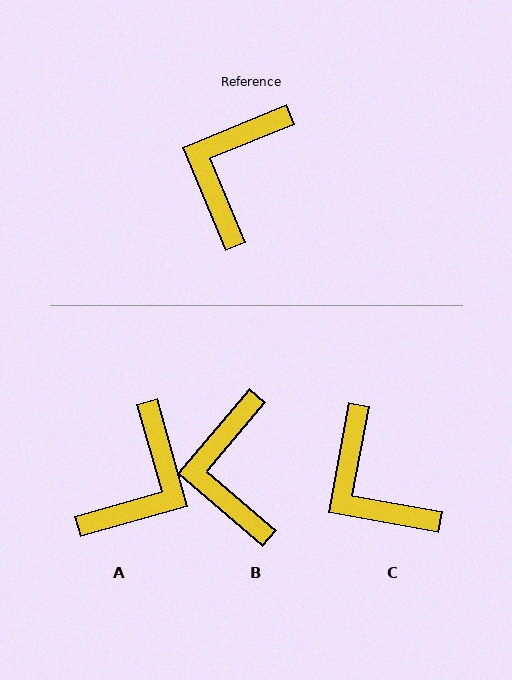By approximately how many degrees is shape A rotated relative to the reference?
Approximately 173 degrees counter-clockwise.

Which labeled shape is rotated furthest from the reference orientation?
A, about 173 degrees away.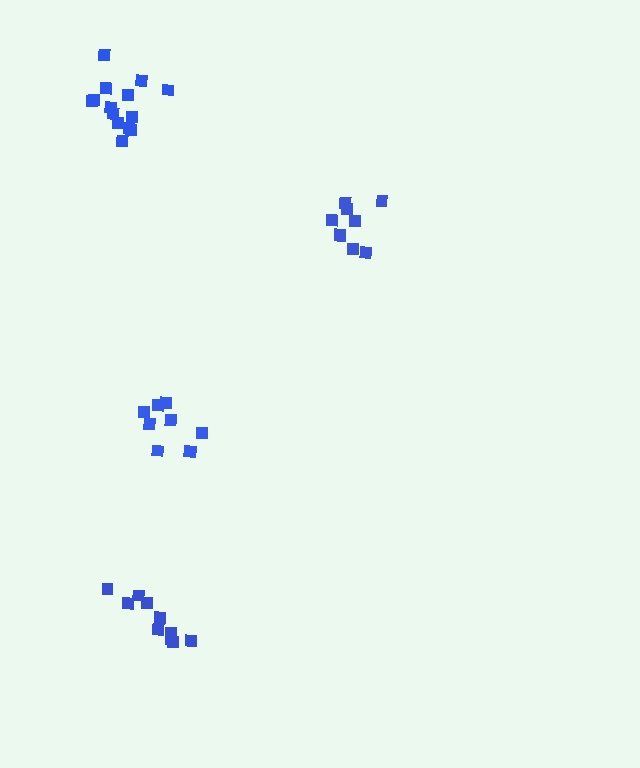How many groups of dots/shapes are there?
There are 4 groups.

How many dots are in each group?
Group 1: 9 dots, Group 2: 14 dots, Group 3: 9 dots, Group 4: 10 dots (42 total).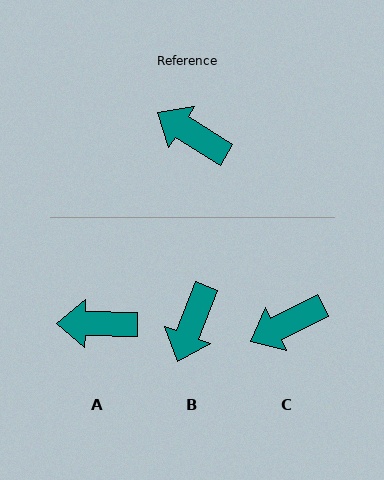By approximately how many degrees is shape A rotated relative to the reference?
Approximately 31 degrees counter-clockwise.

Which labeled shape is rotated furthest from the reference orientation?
B, about 100 degrees away.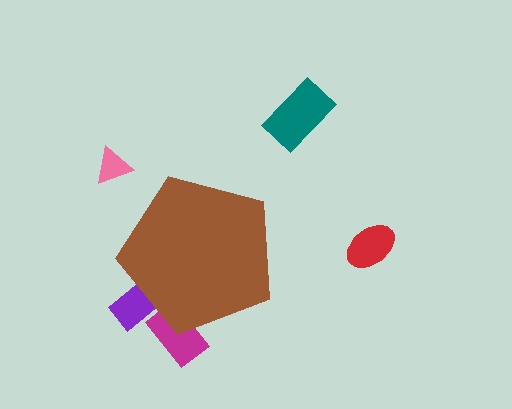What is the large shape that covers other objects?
A brown pentagon.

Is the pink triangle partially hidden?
No, the pink triangle is fully visible.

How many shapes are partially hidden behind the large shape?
2 shapes are partially hidden.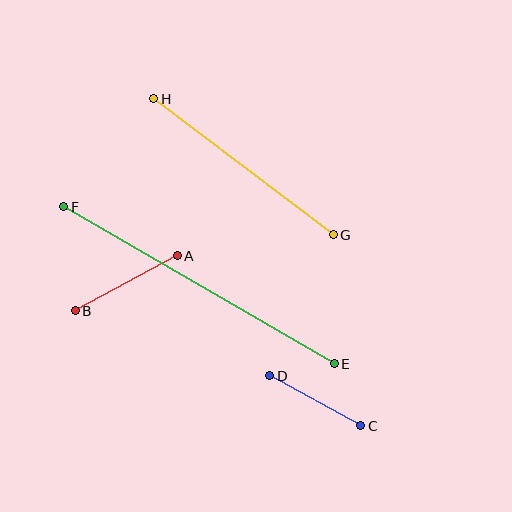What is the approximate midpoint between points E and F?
The midpoint is at approximately (199, 285) pixels.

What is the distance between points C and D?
The distance is approximately 104 pixels.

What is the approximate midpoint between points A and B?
The midpoint is at approximately (126, 283) pixels.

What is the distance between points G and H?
The distance is approximately 225 pixels.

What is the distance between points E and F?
The distance is approximately 313 pixels.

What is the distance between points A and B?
The distance is approximately 116 pixels.